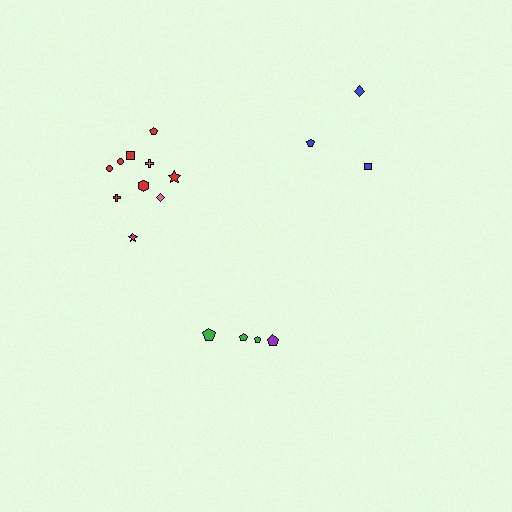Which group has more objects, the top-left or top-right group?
The top-left group.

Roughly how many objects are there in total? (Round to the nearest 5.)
Roughly 15 objects in total.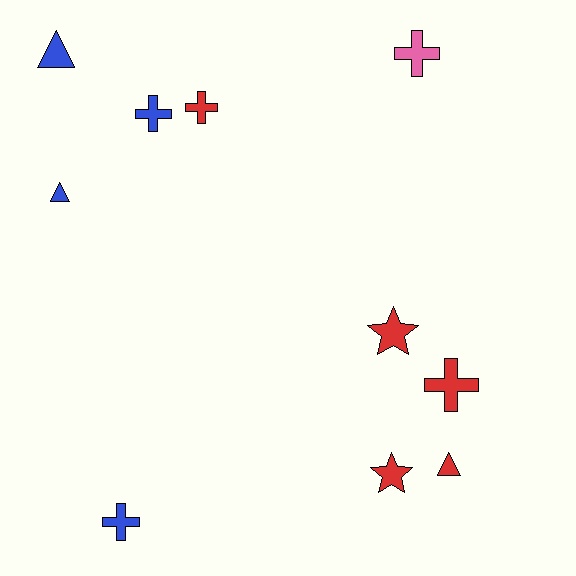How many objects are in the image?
There are 10 objects.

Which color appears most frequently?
Red, with 5 objects.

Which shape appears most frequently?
Cross, with 5 objects.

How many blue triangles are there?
There are 2 blue triangles.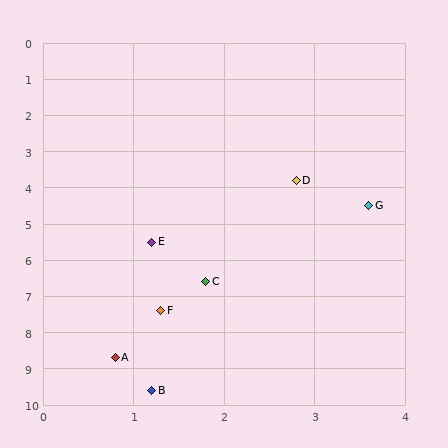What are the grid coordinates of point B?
Point B is at approximately (1.2, 9.6).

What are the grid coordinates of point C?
Point C is at approximately (1.8, 6.6).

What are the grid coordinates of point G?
Point G is at approximately (3.6, 4.5).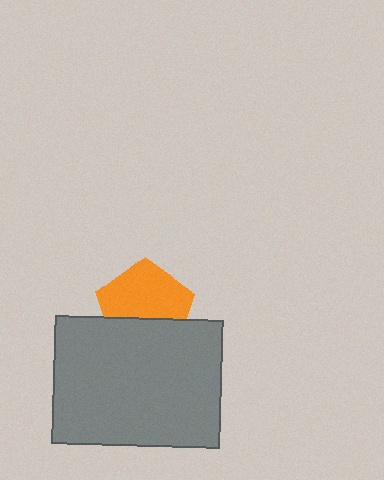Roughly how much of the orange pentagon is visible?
About half of it is visible (roughly 64%).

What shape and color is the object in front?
The object in front is a gray rectangle.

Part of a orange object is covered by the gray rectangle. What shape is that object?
It is a pentagon.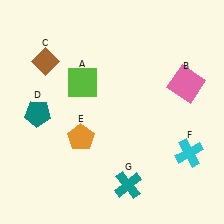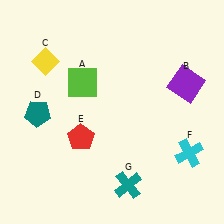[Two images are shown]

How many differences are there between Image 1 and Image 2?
There are 3 differences between the two images.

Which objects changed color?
B changed from pink to purple. C changed from brown to yellow. E changed from orange to red.